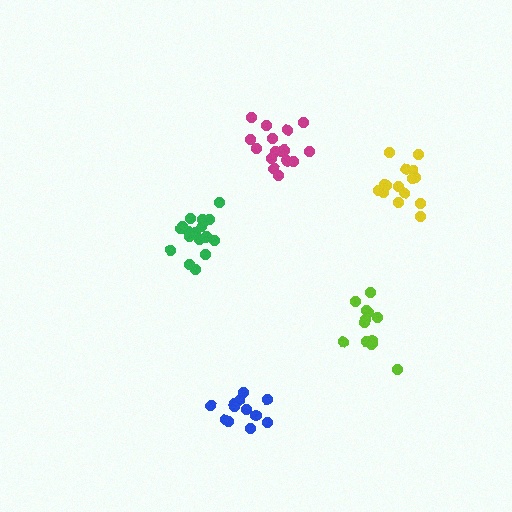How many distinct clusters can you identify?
There are 5 distinct clusters.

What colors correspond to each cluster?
The clusters are colored: green, magenta, lime, blue, yellow.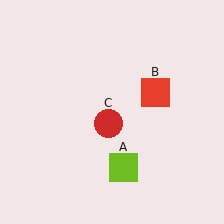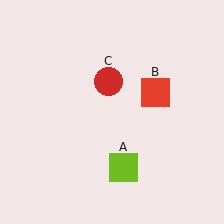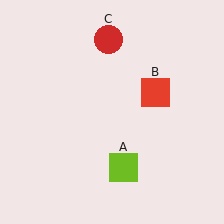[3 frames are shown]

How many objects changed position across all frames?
1 object changed position: red circle (object C).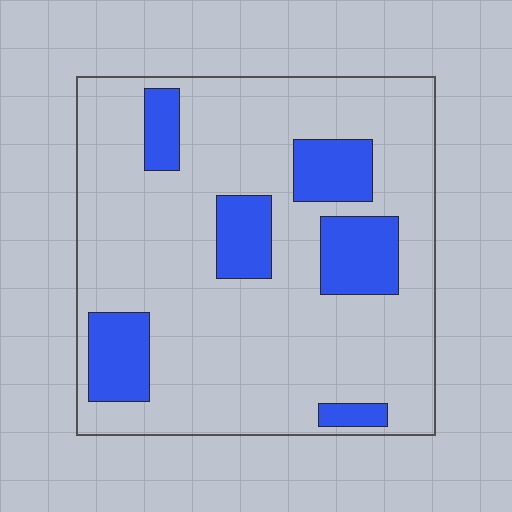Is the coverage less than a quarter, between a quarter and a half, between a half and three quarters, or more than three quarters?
Less than a quarter.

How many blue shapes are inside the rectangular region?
6.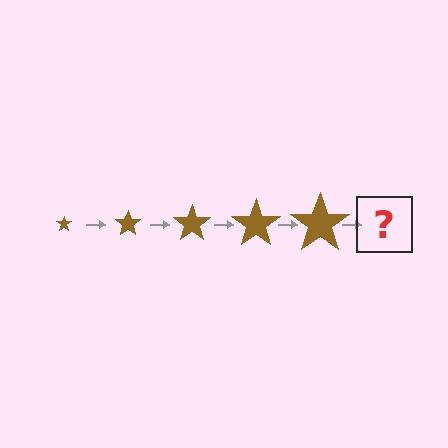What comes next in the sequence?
The next element should be a brown star, larger than the previous one.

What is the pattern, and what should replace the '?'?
The pattern is that the star gets progressively larger each step. The '?' should be a brown star, larger than the previous one.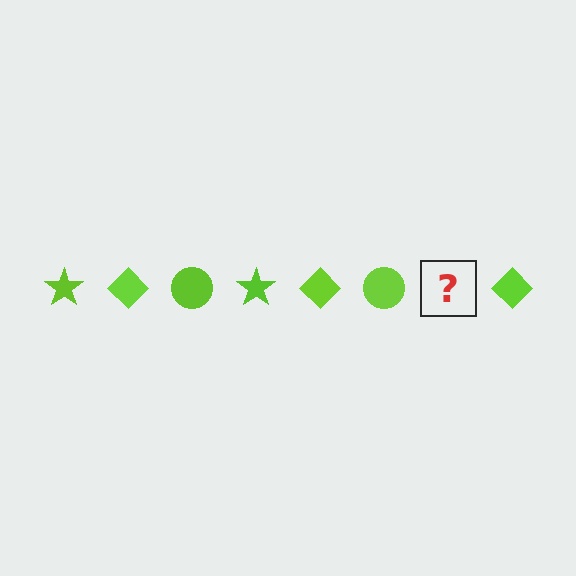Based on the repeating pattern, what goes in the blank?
The blank should be a lime star.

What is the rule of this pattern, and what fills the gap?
The rule is that the pattern cycles through star, diamond, circle shapes in lime. The gap should be filled with a lime star.